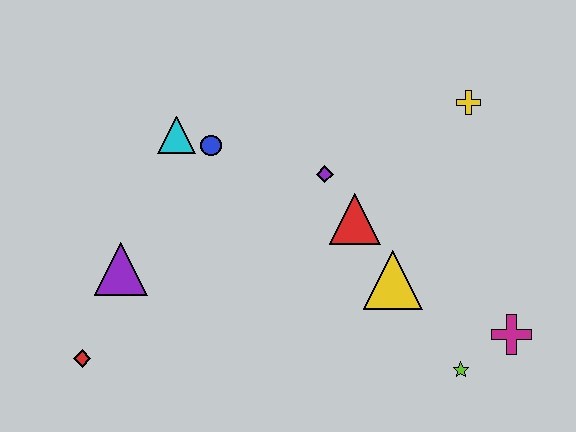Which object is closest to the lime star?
The magenta cross is closest to the lime star.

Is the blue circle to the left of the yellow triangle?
Yes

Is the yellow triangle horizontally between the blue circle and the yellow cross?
Yes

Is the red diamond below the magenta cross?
Yes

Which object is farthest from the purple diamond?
The red diamond is farthest from the purple diamond.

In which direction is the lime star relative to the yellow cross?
The lime star is below the yellow cross.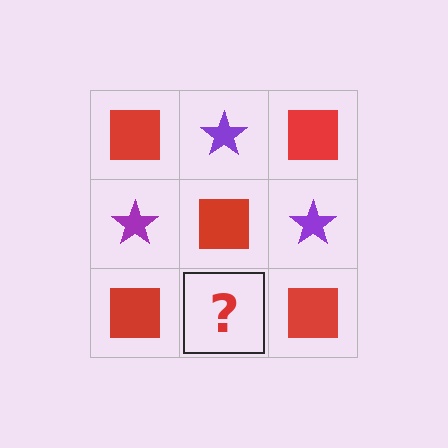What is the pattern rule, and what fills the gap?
The rule is that it alternates red square and purple star in a checkerboard pattern. The gap should be filled with a purple star.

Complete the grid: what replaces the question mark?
The question mark should be replaced with a purple star.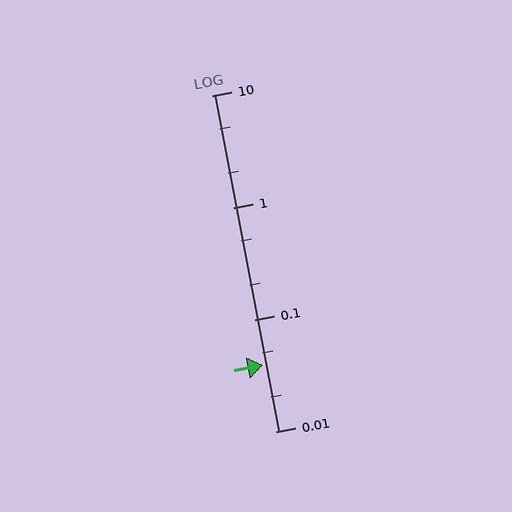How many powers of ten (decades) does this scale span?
The scale spans 3 decades, from 0.01 to 10.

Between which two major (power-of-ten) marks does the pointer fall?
The pointer is between 0.01 and 0.1.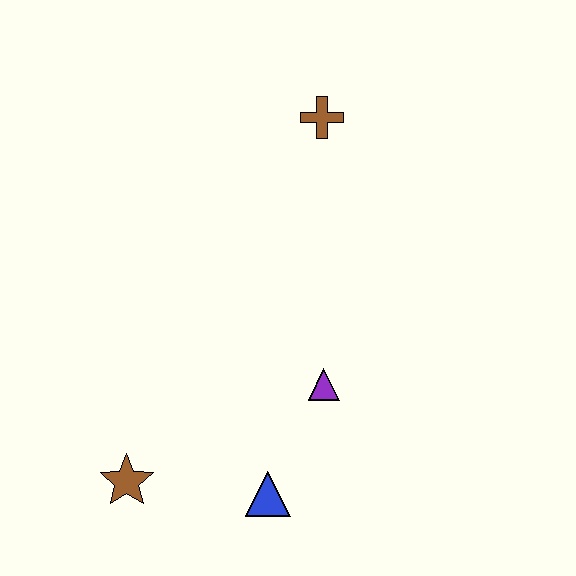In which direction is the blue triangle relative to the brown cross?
The blue triangle is below the brown cross.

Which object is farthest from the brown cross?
The brown star is farthest from the brown cross.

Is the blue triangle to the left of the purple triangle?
Yes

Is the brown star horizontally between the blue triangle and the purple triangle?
No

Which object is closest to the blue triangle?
The purple triangle is closest to the blue triangle.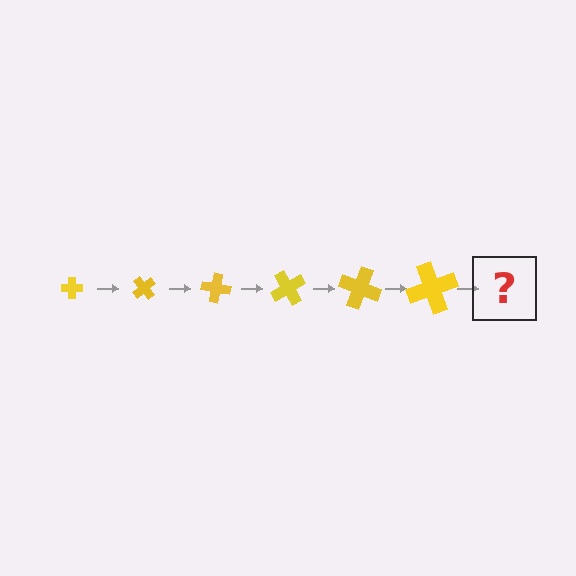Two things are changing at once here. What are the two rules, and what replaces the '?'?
The two rules are that the cross grows larger each step and it rotates 50 degrees each step. The '?' should be a cross, larger than the previous one and rotated 300 degrees from the start.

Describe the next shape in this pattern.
It should be a cross, larger than the previous one and rotated 300 degrees from the start.